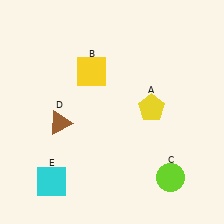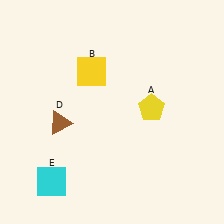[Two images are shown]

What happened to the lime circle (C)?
The lime circle (C) was removed in Image 2. It was in the bottom-right area of Image 1.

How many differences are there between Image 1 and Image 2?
There is 1 difference between the two images.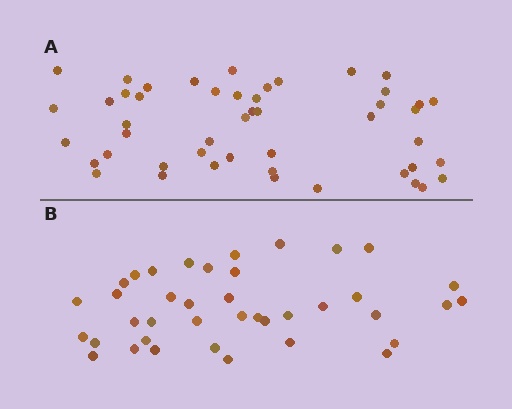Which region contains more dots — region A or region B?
Region A (the top region) has more dots.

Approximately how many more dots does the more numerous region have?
Region A has roughly 8 or so more dots than region B.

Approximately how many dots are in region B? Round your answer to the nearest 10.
About 40 dots. (The exact count is 39, which rounds to 40.)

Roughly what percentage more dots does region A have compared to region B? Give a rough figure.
About 25% more.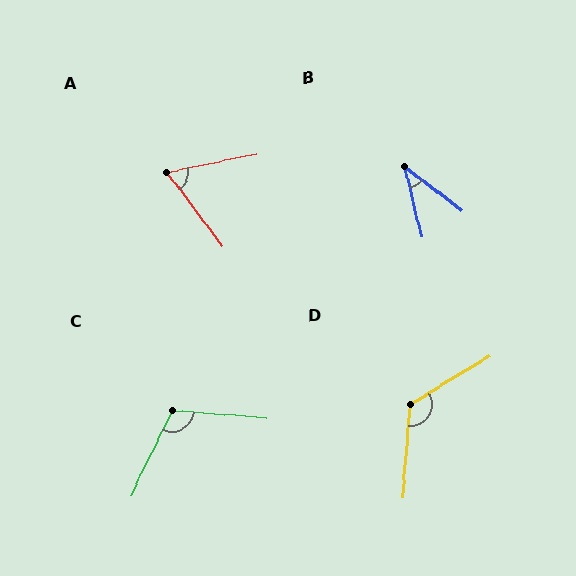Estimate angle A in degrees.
Approximately 65 degrees.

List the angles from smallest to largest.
B (39°), A (65°), C (112°), D (126°).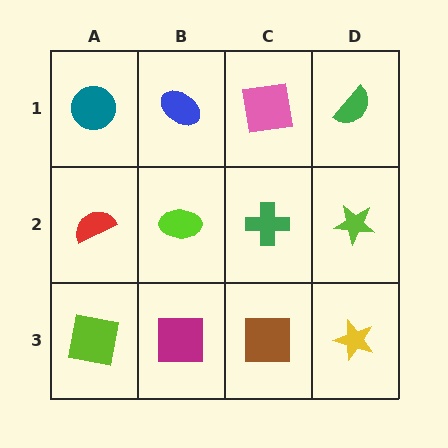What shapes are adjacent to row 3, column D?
A lime star (row 2, column D), a brown square (row 3, column C).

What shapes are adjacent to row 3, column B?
A lime ellipse (row 2, column B), a lime square (row 3, column A), a brown square (row 3, column C).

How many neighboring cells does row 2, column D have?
3.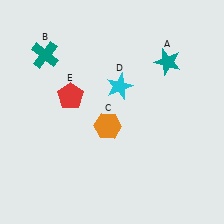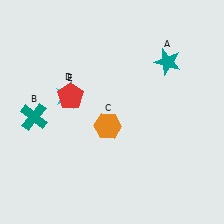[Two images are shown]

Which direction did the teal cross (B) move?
The teal cross (B) moved down.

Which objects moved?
The objects that moved are: the teal cross (B), the cyan star (D).